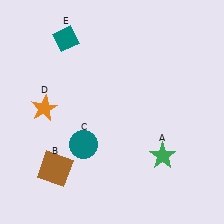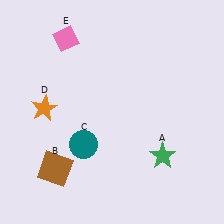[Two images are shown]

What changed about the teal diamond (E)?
In Image 1, E is teal. In Image 2, it changed to pink.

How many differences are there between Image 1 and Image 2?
There is 1 difference between the two images.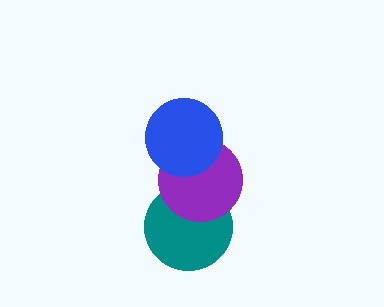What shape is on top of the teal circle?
The purple circle is on top of the teal circle.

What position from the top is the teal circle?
The teal circle is 3rd from the top.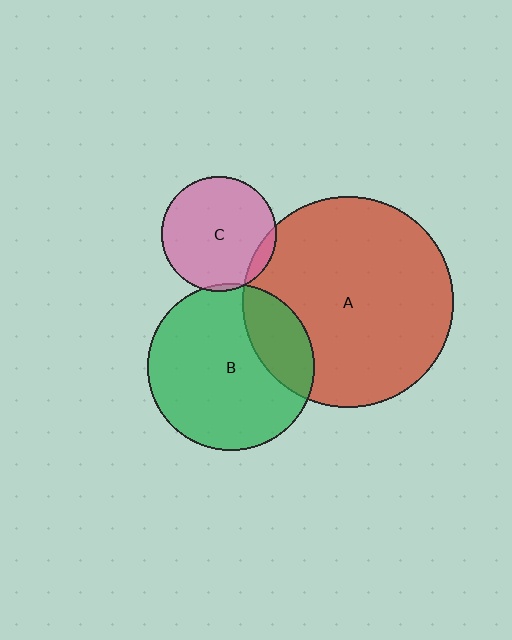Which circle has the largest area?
Circle A (red).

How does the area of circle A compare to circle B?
Approximately 1.6 times.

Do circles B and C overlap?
Yes.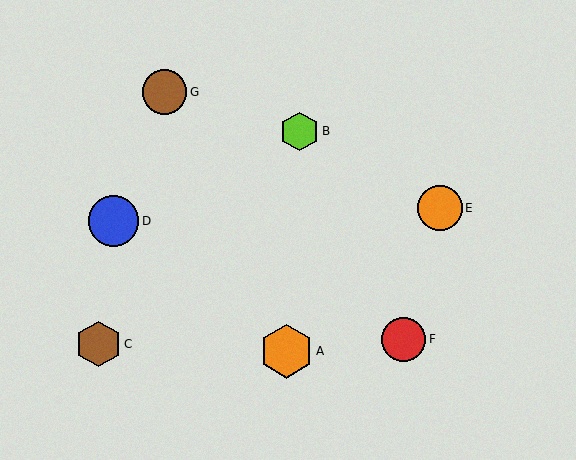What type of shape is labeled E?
Shape E is an orange circle.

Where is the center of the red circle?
The center of the red circle is at (404, 339).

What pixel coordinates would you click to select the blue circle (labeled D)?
Click at (113, 221) to select the blue circle D.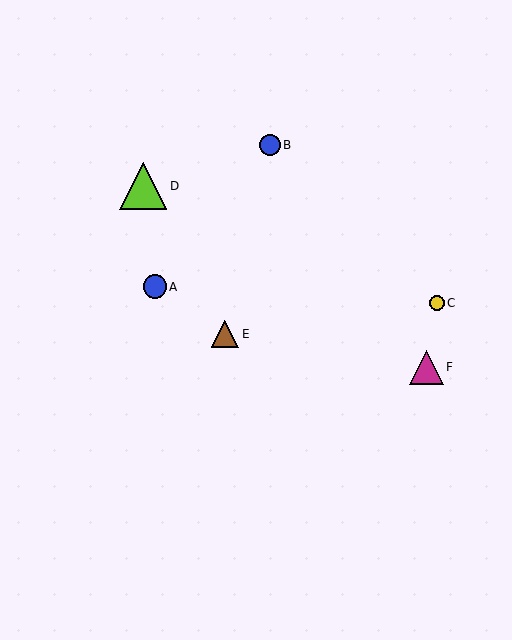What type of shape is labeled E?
Shape E is a brown triangle.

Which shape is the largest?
The lime triangle (labeled D) is the largest.